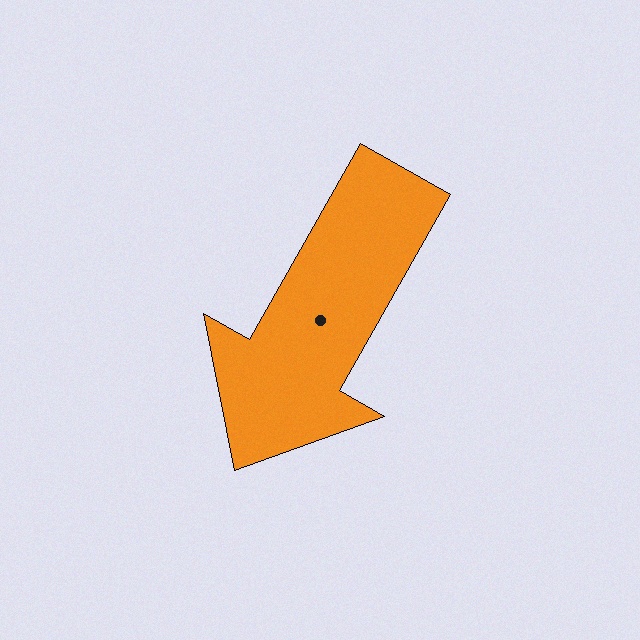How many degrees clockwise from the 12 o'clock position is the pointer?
Approximately 210 degrees.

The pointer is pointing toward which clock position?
Roughly 7 o'clock.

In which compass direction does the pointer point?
Southwest.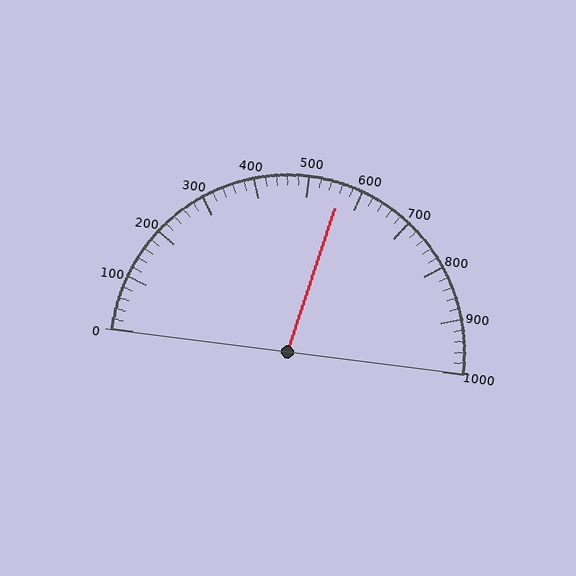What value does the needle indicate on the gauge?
The needle indicates approximately 560.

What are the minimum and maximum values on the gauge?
The gauge ranges from 0 to 1000.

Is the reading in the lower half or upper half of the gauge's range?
The reading is in the upper half of the range (0 to 1000).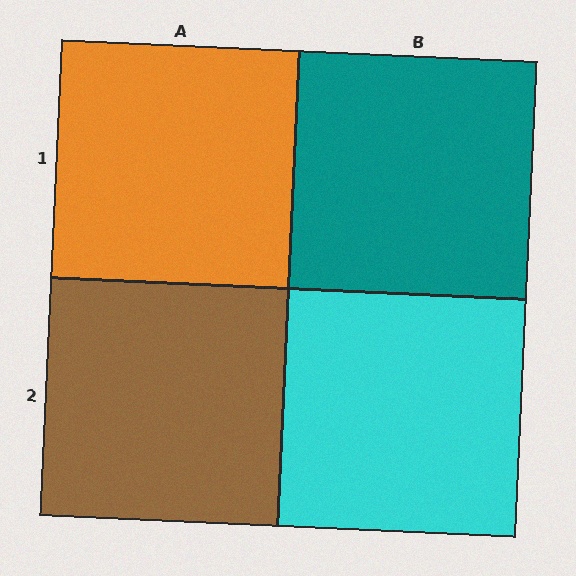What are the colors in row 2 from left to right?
Brown, cyan.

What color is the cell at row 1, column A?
Orange.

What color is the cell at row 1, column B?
Teal.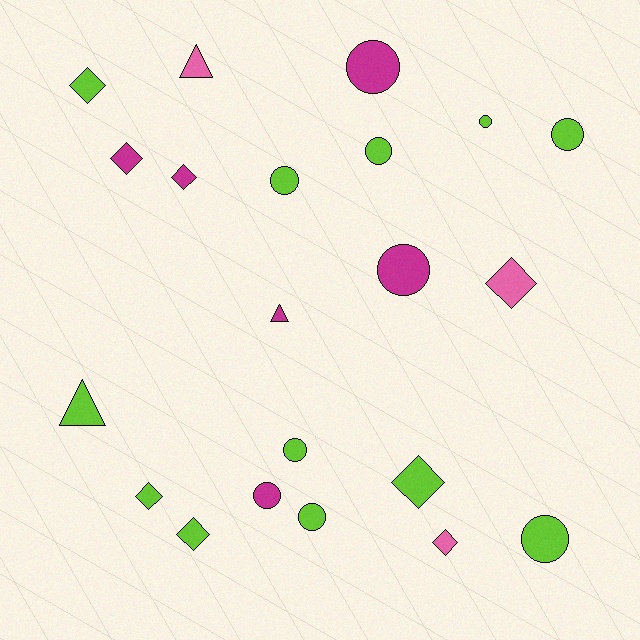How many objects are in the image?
There are 21 objects.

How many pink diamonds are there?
There are 2 pink diamonds.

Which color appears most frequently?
Lime, with 12 objects.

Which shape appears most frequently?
Circle, with 10 objects.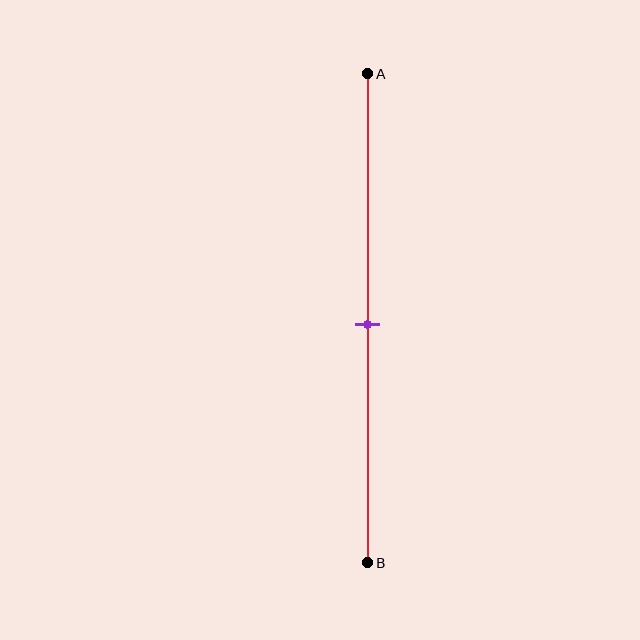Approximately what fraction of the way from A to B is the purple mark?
The purple mark is approximately 50% of the way from A to B.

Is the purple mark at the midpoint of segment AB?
Yes, the mark is approximately at the midpoint.